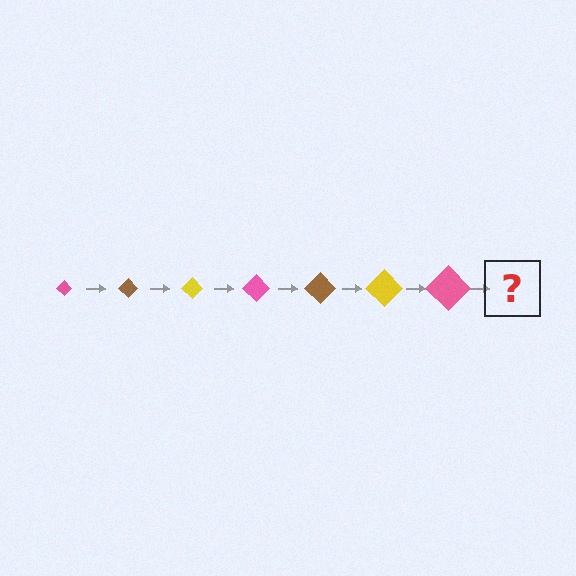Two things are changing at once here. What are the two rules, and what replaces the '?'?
The two rules are that the diamond grows larger each step and the color cycles through pink, brown, and yellow. The '?' should be a brown diamond, larger than the previous one.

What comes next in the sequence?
The next element should be a brown diamond, larger than the previous one.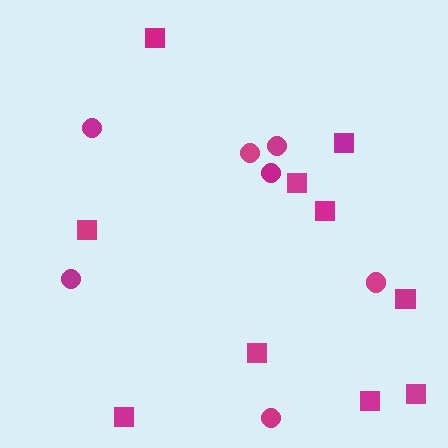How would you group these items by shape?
There are 2 groups: one group of squares (10) and one group of circles (7).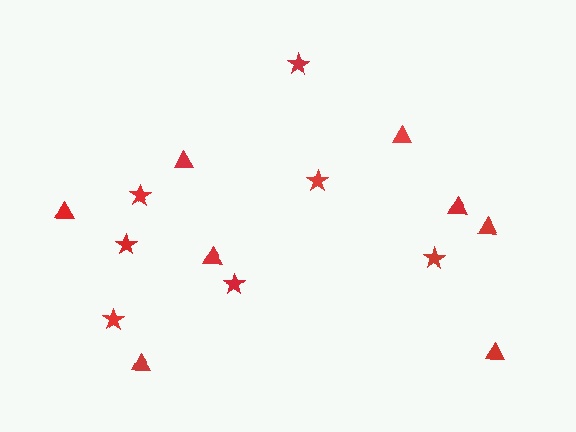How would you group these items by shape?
There are 2 groups: one group of stars (7) and one group of triangles (8).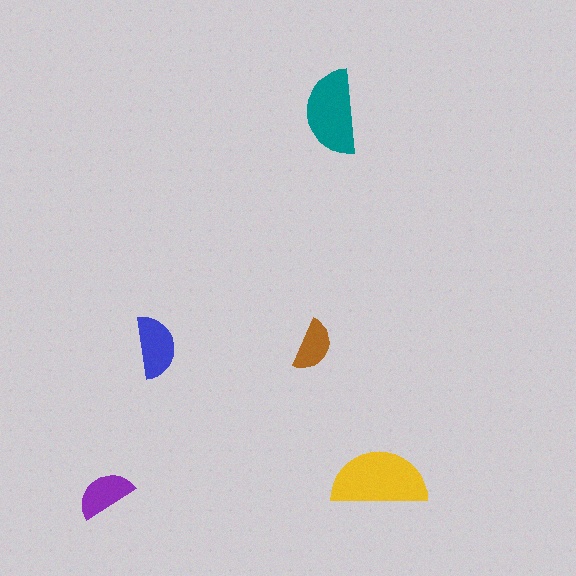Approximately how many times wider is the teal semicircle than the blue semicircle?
About 1.5 times wider.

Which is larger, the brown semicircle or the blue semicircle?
The blue one.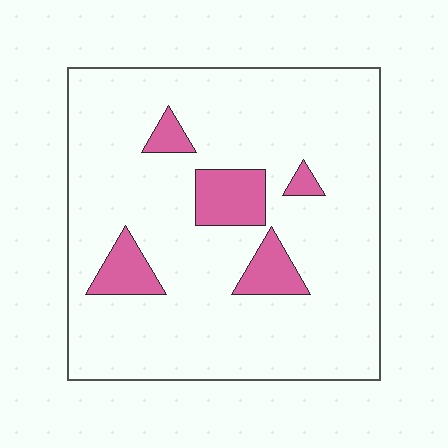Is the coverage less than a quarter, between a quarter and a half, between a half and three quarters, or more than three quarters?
Less than a quarter.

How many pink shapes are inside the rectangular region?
5.